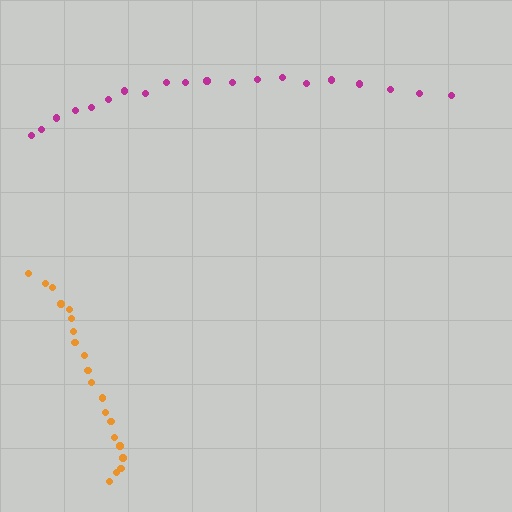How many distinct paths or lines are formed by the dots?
There are 2 distinct paths.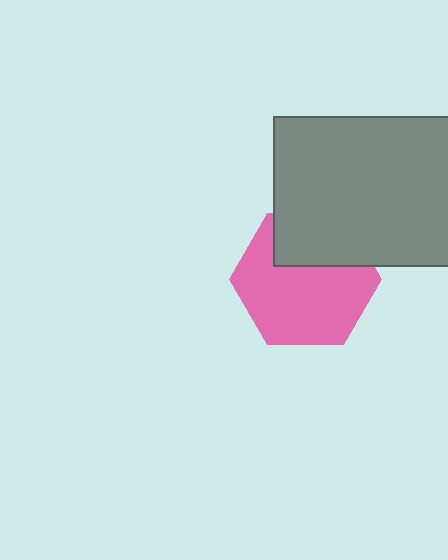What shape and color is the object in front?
The object in front is a gray rectangle.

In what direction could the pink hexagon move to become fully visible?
The pink hexagon could move down. That would shift it out from behind the gray rectangle entirely.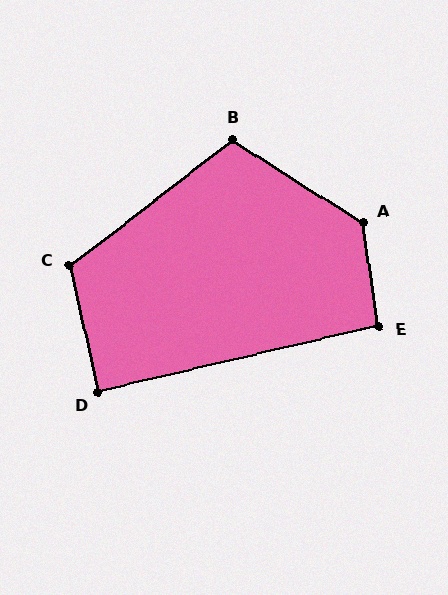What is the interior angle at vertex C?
Approximately 115 degrees (obtuse).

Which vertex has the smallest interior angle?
D, at approximately 89 degrees.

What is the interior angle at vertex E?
Approximately 94 degrees (approximately right).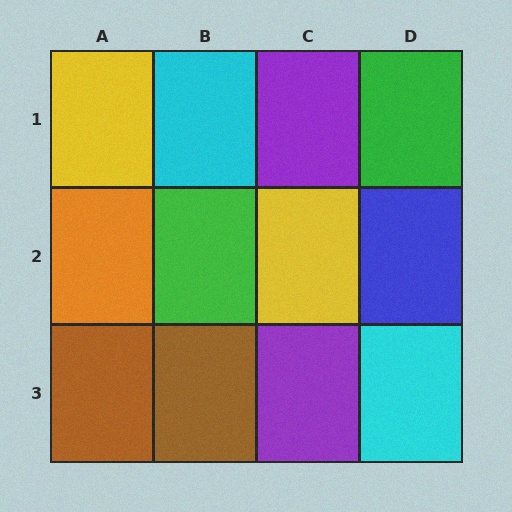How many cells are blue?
1 cell is blue.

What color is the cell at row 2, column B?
Green.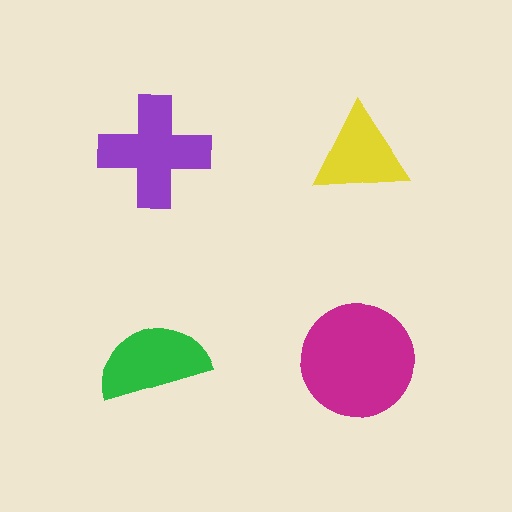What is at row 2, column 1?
A green semicircle.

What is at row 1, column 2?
A yellow triangle.